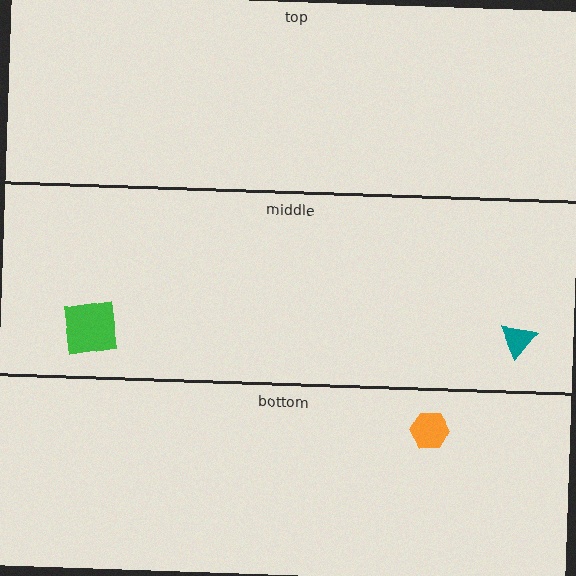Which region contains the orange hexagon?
The bottom region.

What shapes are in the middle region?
The teal triangle, the green square.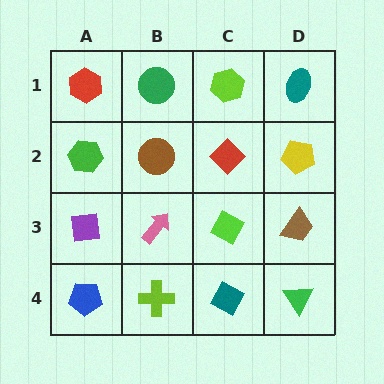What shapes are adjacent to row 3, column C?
A red diamond (row 2, column C), a teal diamond (row 4, column C), a pink arrow (row 3, column B), a brown trapezoid (row 3, column D).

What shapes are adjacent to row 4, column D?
A brown trapezoid (row 3, column D), a teal diamond (row 4, column C).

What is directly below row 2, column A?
A purple square.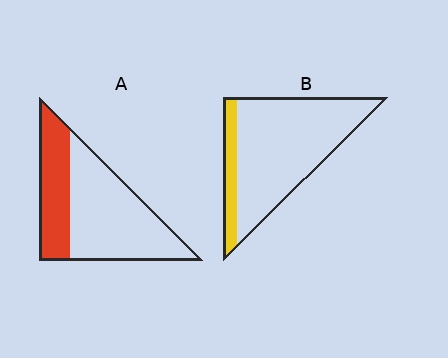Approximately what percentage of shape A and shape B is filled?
A is approximately 35% and B is approximately 15%.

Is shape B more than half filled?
No.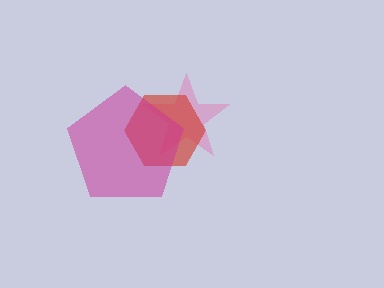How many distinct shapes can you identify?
There are 3 distinct shapes: a pink star, a red hexagon, a magenta pentagon.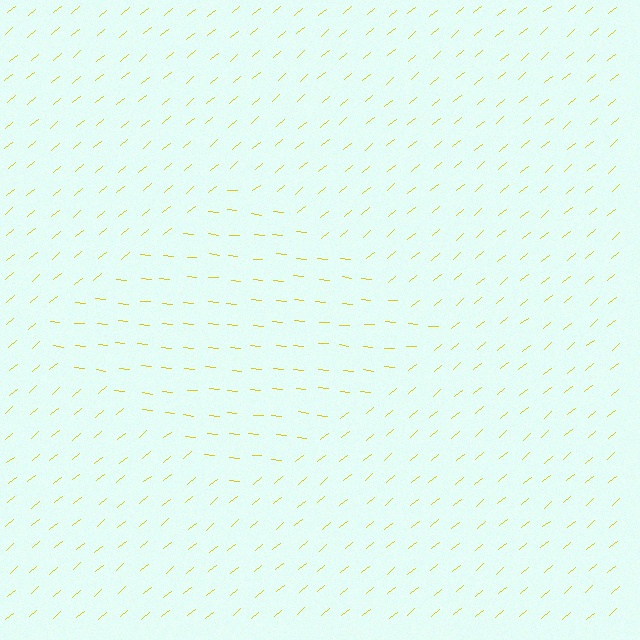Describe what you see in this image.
The image is filled with small yellow line segments. A diamond region in the image has lines oriented differently from the surrounding lines, creating a visible texture boundary.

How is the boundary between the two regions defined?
The boundary is defined purely by a change in line orientation (approximately 45 degrees difference). All lines are the same color and thickness.